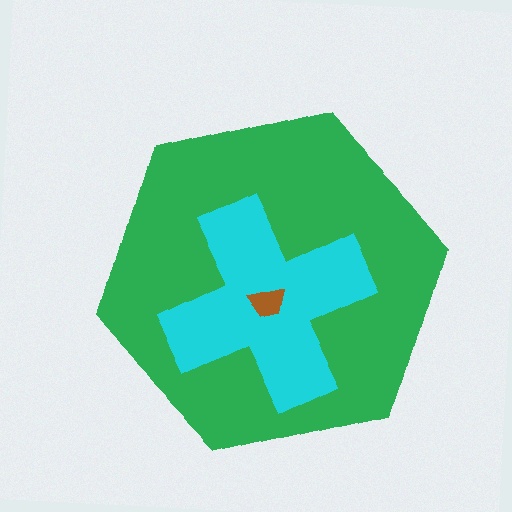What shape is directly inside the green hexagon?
The cyan cross.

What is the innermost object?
The brown trapezoid.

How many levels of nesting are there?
3.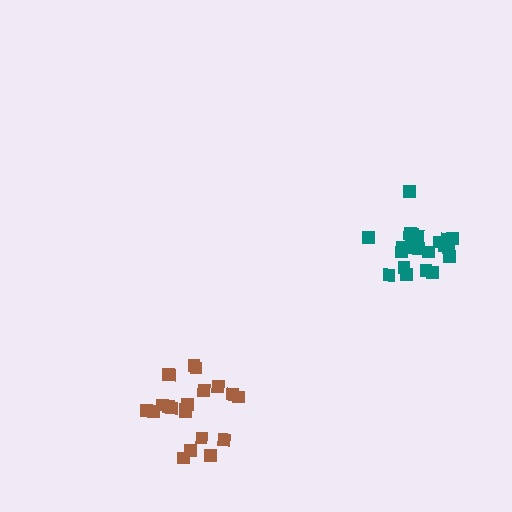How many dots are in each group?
Group 1: 21 dots, Group 2: 21 dots (42 total).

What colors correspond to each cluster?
The clusters are colored: teal, brown.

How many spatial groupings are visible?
There are 2 spatial groupings.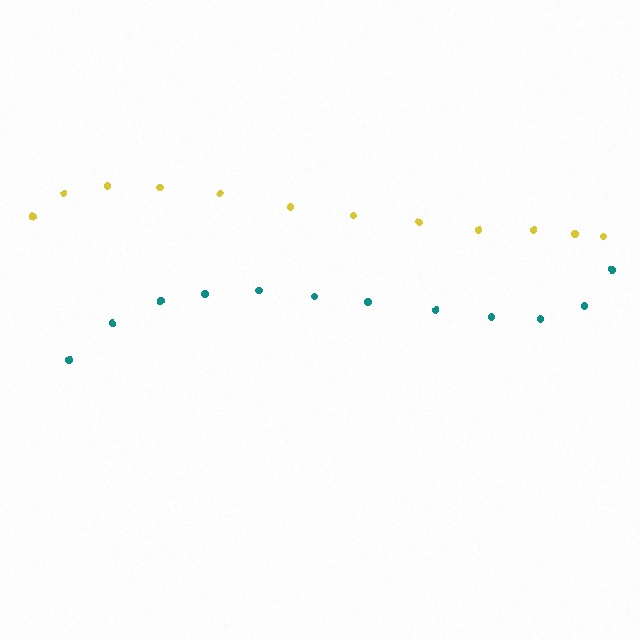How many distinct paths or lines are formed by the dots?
There are 2 distinct paths.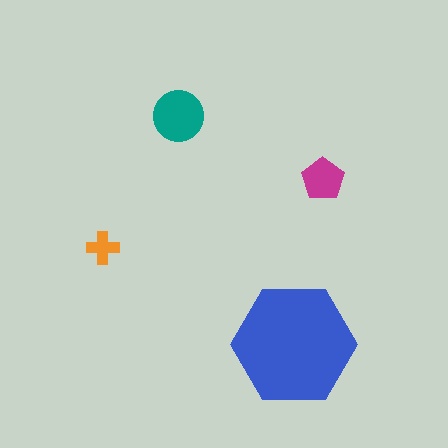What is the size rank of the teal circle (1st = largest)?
2nd.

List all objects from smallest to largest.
The orange cross, the magenta pentagon, the teal circle, the blue hexagon.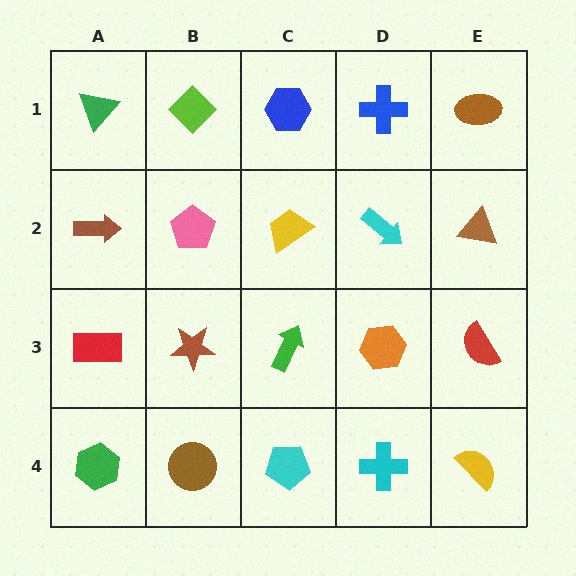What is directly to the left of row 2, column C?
A pink pentagon.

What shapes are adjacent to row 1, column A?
A brown arrow (row 2, column A), a lime diamond (row 1, column B).